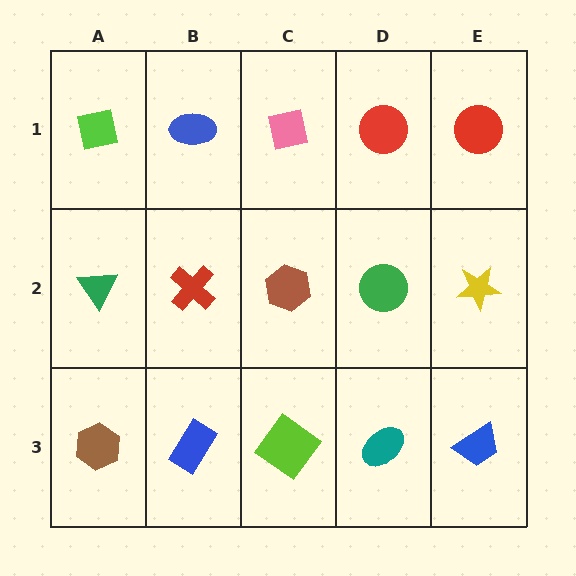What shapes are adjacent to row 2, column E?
A red circle (row 1, column E), a blue trapezoid (row 3, column E), a green circle (row 2, column D).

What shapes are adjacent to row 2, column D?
A red circle (row 1, column D), a teal ellipse (row 3, column D), a brown hexagon (row 2, column C), a yellow star (row 2, column E).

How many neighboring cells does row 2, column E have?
3.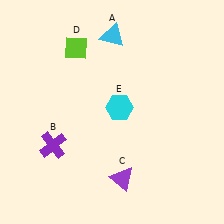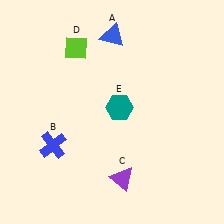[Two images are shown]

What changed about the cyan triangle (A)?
In Image 1, A is cyan. In Image 2, it changed to blue.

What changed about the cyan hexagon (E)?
In Image 1, E is cyan. In Image 2, it changed to teal.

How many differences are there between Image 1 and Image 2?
There are 3 differences between the two images.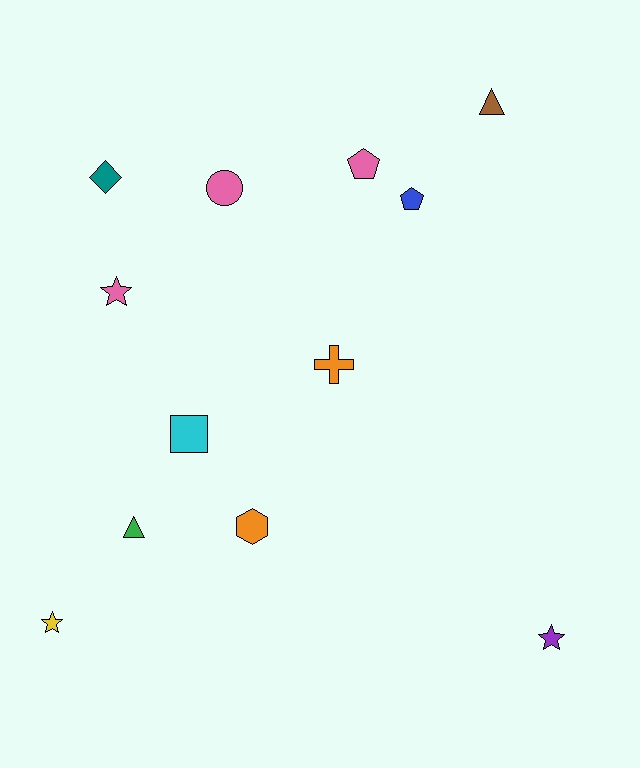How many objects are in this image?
There are 12 objects.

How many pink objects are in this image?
There are 3 pink objects.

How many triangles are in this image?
There are 2 triangles.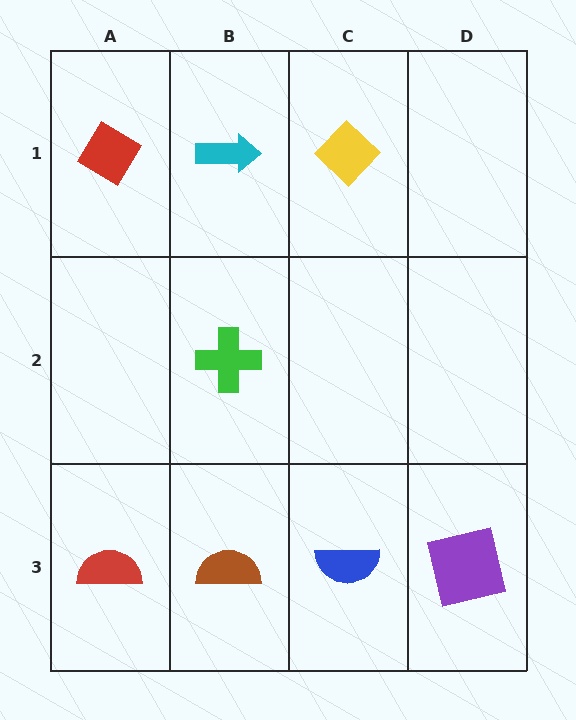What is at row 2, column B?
A green cross.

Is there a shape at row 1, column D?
No, that cell is empty.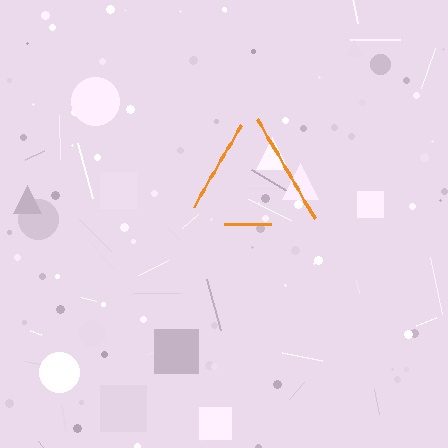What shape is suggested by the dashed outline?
The dashed outline suggests a triangle.